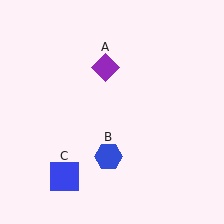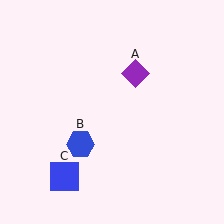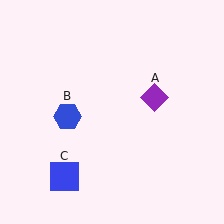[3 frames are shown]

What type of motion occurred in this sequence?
The purple diamond (object A), blue hexagon (object B) rotated clockwise around the center of the scene.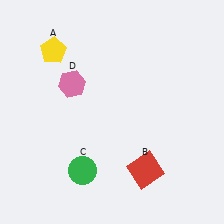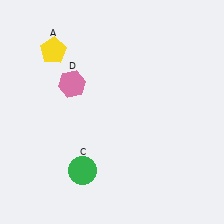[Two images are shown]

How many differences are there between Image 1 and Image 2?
There is 1 difference between the two images.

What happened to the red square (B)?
The red square (B) was removed in Image 2. It was in the bottom-right area of Image 1.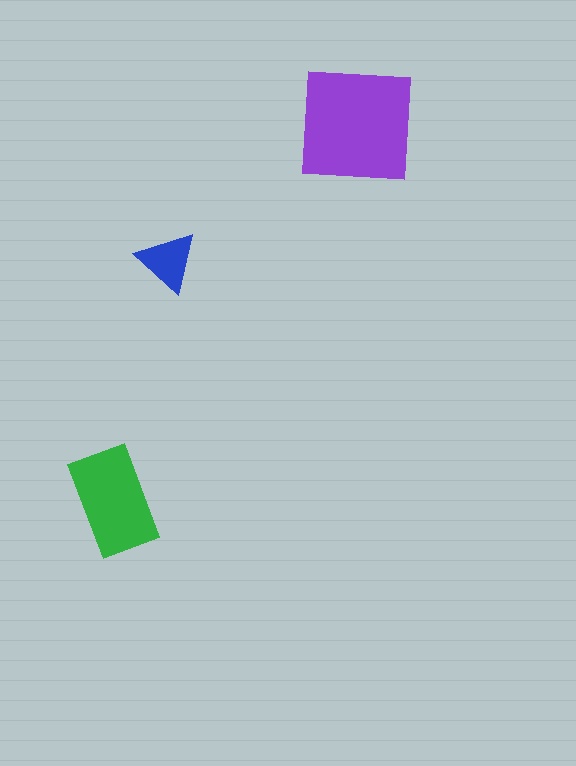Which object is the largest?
The purple square.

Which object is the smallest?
The blue triangle.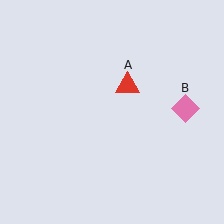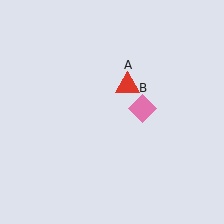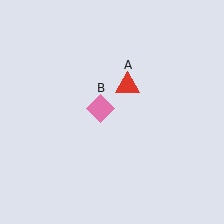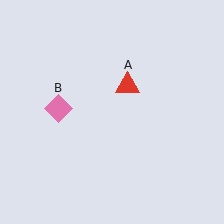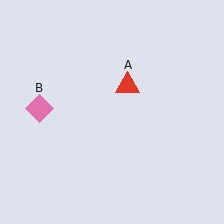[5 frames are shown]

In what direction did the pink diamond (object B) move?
The pink diamond (object B) moved left.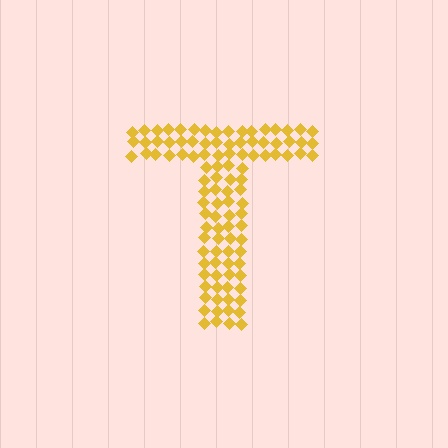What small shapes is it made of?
It is made of small diamonds.